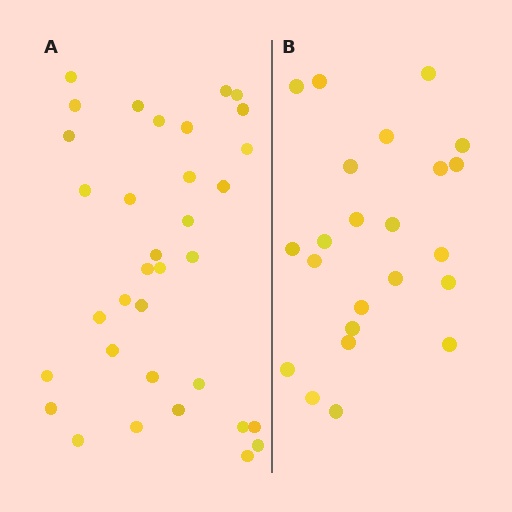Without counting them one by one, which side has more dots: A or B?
Region A (the left region) has more dots.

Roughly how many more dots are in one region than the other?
Region A has roughly 12 or so more dots than region B.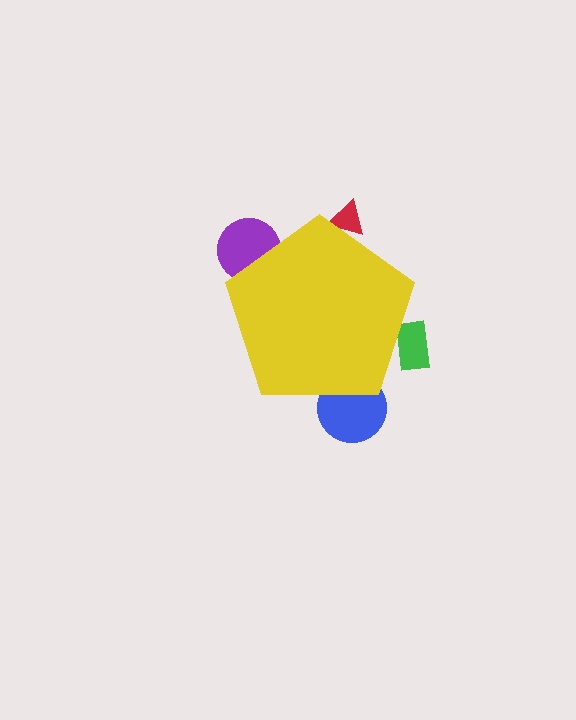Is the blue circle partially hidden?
Yes, the blue circle is partially hidden behind the yellow pentagon.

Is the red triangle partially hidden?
Yes, the red triangle is partially hidden behind the yellow pentagon.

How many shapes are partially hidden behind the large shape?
4 shapes are partially hidden.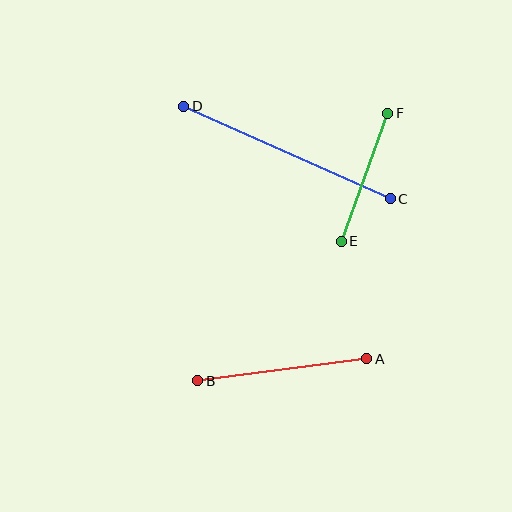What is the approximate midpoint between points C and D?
The midpoint is at approximately (287, 152) pixels.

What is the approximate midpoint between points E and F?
The midpoint is at approximately (364, 177) pixels.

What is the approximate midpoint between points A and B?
The midpoint is at approximately (282, 370) pixels.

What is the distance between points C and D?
The distance is approximately 226 pixels.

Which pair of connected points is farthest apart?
Points C and D are farthest apart.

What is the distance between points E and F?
The distance is approximately 136 pixels.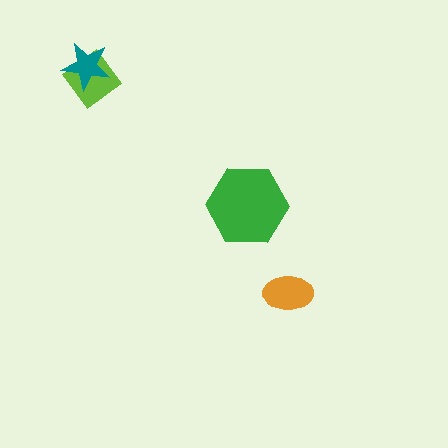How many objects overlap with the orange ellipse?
0 objects overlap with the orange ellipse.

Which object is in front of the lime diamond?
The teal star is in front of the lime diamond.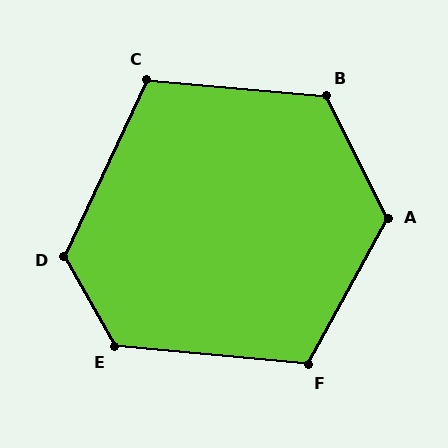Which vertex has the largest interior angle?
E, at approximately 125 degrees.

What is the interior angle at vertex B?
Approximately 122 degrees (obtuse).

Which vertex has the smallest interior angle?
C, at approximately 110 degrees.